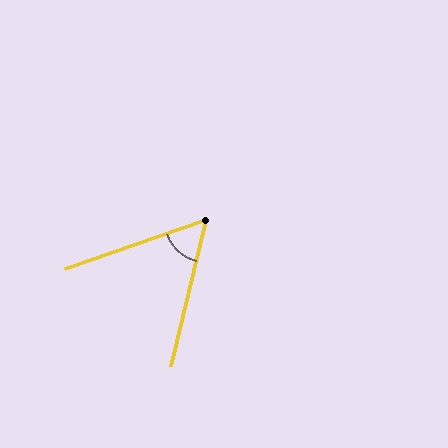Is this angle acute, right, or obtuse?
It is acute.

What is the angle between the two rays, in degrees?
Approximately 57 degrees.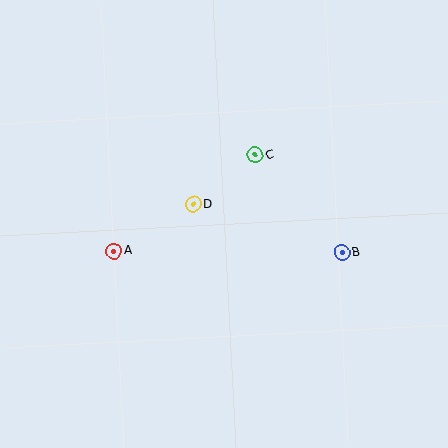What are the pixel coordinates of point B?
Point B is at (342, 253).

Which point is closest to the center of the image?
Point D at (193, 204) is closest to the center.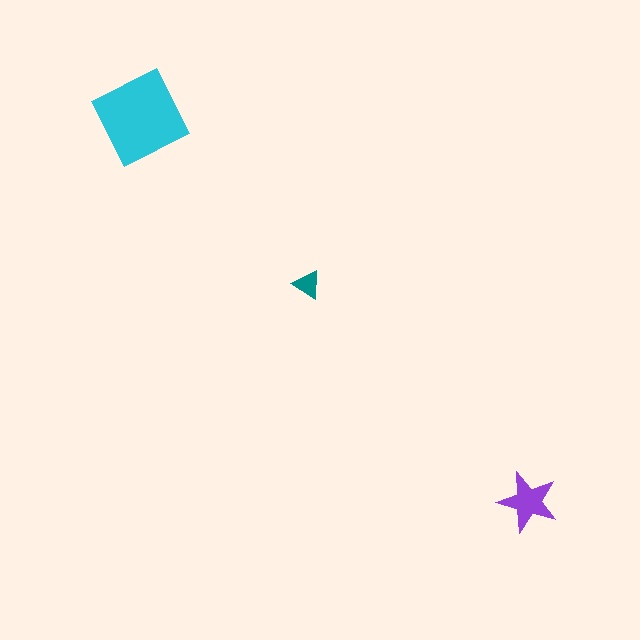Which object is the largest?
The cyan diamond.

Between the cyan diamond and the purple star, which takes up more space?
The cyan diamond.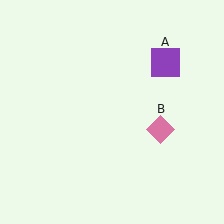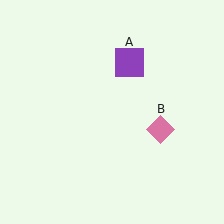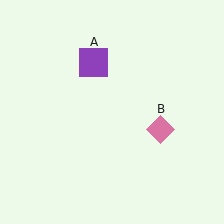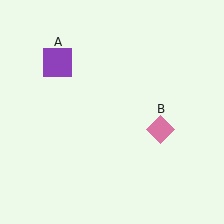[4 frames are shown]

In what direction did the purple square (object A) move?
The purple square (object A) moved left.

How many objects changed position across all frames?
1 object changed position: purple square (object A).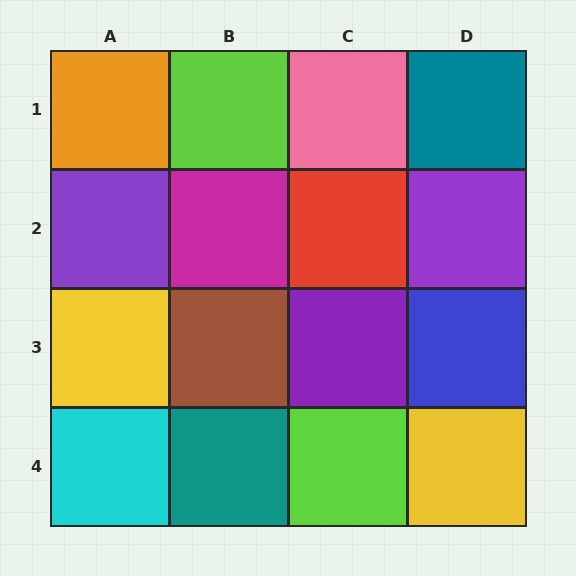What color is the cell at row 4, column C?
Lime.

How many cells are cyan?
1 cell is cyan.